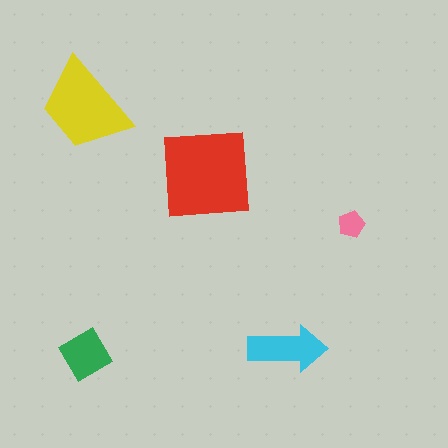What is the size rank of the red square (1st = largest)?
1st.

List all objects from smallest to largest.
The pink pentagon, the green diamond, the cyan arrow, the yellow trapezoid, the red square.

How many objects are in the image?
There are 5 objects in the image.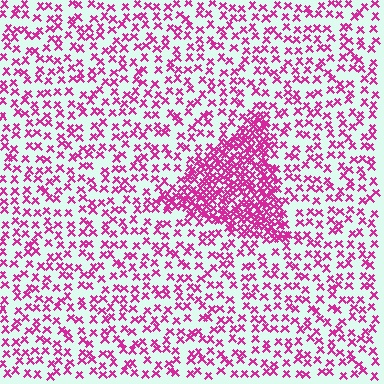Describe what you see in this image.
The image contains small magenta elements arranged at two different densities. A triangle-shaped region is visible where the elements are more densely packed than the surrounding area.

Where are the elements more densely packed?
The elements are more densely packed inside the triangle boundary.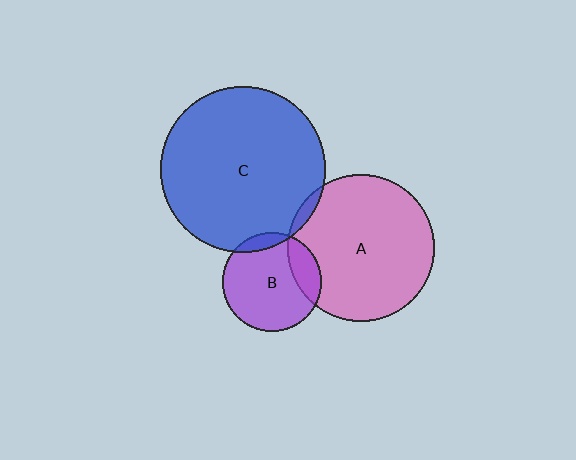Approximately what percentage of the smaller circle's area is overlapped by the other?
Approximately 10%.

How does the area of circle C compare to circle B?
Approximately 2.8 times.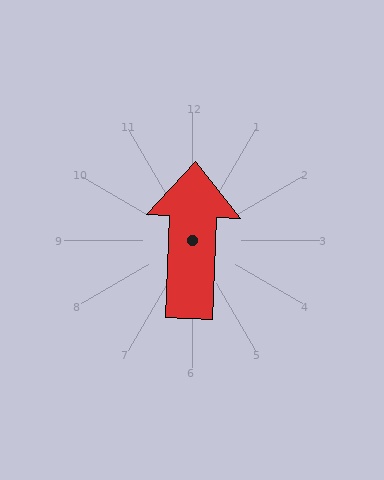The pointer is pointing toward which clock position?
Roughly 12 o'clock.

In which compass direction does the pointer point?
North.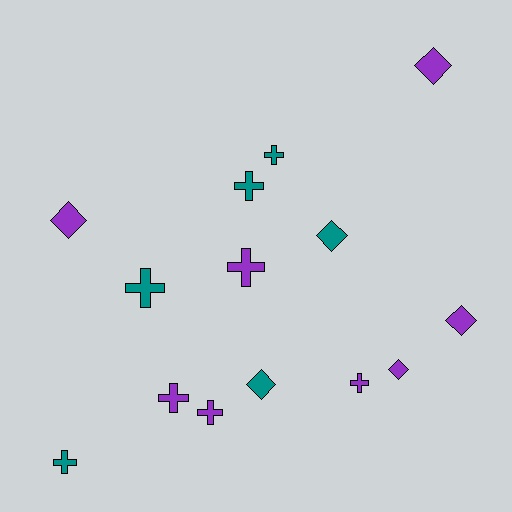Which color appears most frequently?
Purple, with 8 objects.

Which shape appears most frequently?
Cross, with 8 objects.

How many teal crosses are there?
There are 4 teal crosses.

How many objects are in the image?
There are 14 objects.